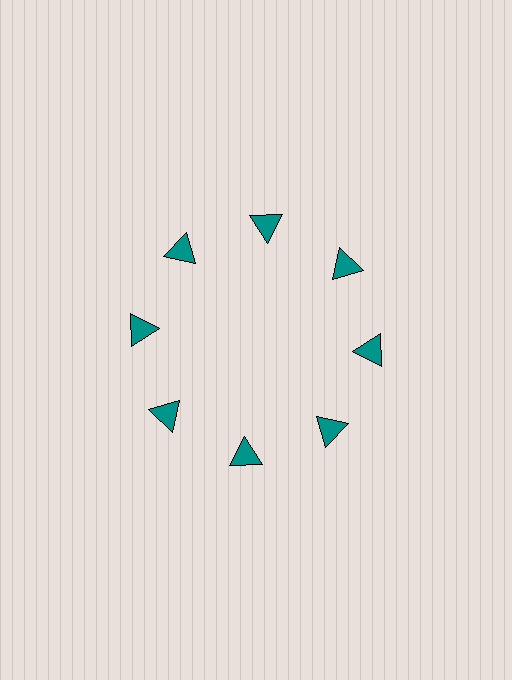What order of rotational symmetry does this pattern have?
This pattern has 8-fold rotational symmetry.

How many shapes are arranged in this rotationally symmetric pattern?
There are 8 shapes, arranged in 8 groups of 1.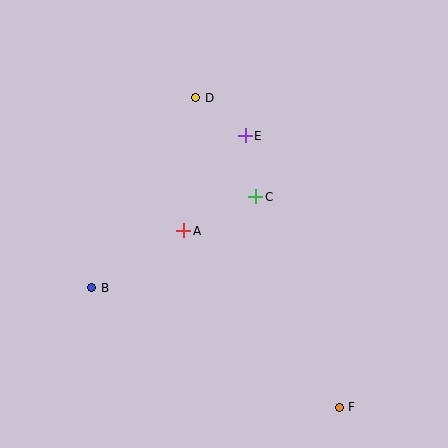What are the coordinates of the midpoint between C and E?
The midpoint between C and E is at (250, 167).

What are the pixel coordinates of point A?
Point A is at (184, 230).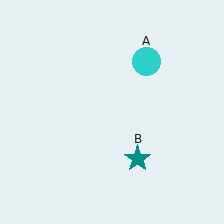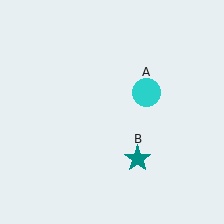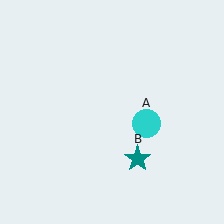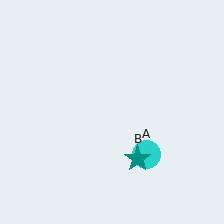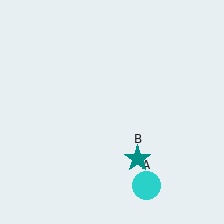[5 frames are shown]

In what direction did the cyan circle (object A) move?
The cyan circle (object A) moved down.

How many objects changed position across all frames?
1 object changed position: cyan circle (object A).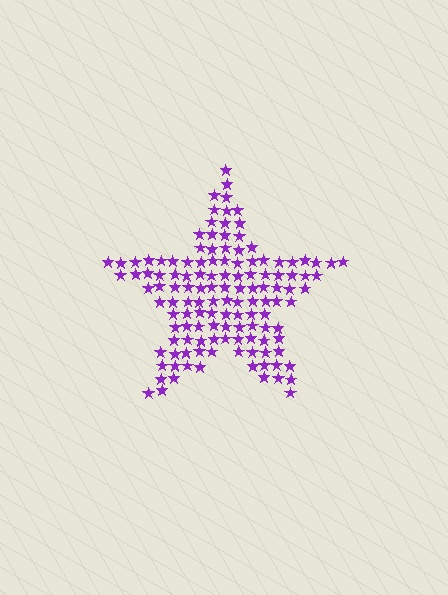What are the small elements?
The small elements are stars.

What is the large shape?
The large shape is a star.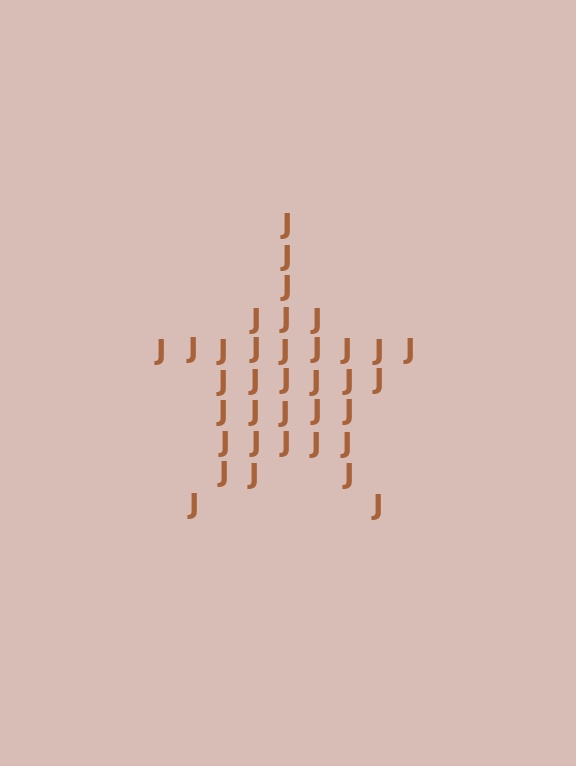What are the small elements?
The small elements are letter J's.